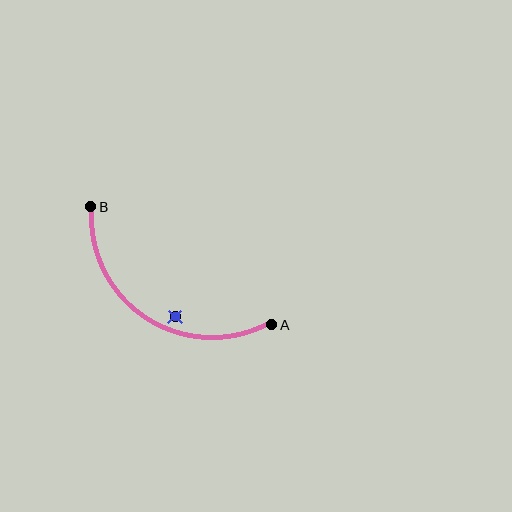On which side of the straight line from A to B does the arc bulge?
The arc bulges below the straight line connecting A and B.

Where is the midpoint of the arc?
The arc midpoint is the point on the curve farthest from the straight line joining A and B. It sits below that line.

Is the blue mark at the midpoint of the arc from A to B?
No — the blue mark does not lie on the arc at all. It sits slightly inside the curve.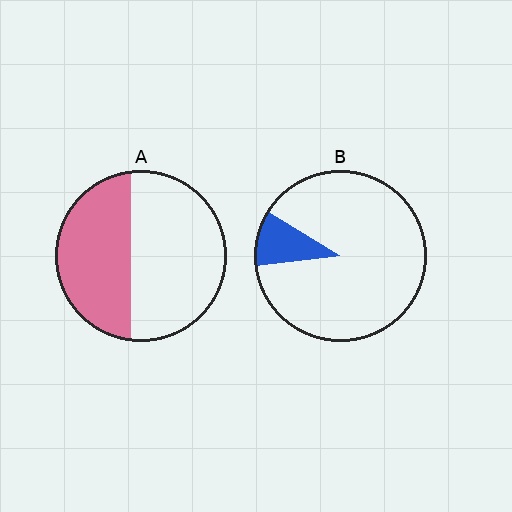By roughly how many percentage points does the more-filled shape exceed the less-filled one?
By roughly 30 percentage points (A over B).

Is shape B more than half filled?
No.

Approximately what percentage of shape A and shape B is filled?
A is approximately 45% and B is approximately 10%.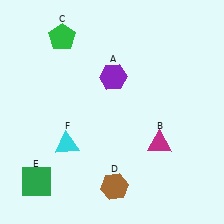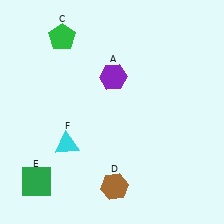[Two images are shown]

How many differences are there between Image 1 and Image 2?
There is 1 difference between the two images.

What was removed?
The magenta triangle (B) was removed in Image 2.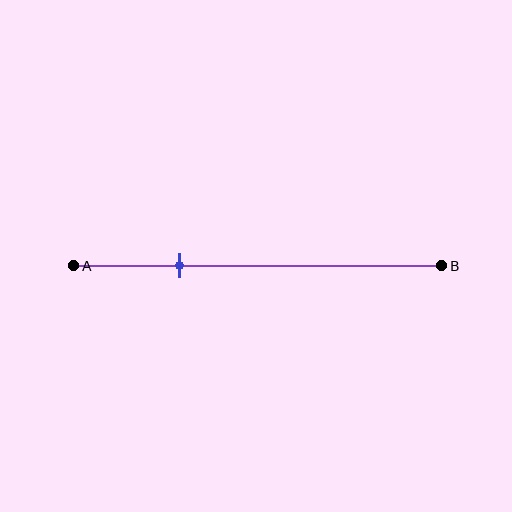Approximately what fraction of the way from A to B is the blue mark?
The blue mark is approximately 30% of the way from A to B.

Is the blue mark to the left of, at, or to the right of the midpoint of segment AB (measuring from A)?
The blue mark is to the left of the midpoint of segment AB.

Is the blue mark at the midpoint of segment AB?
No, the mark is at about 30% from A, not at the 50% midpoint.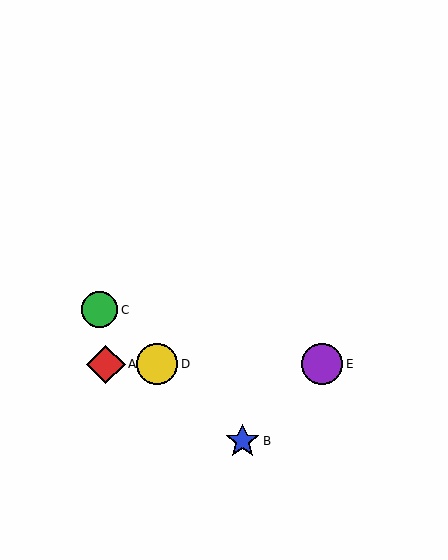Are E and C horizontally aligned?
No, E is at y≈364 and C is at y≈310.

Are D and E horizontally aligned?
Yes, both are at y≈364.